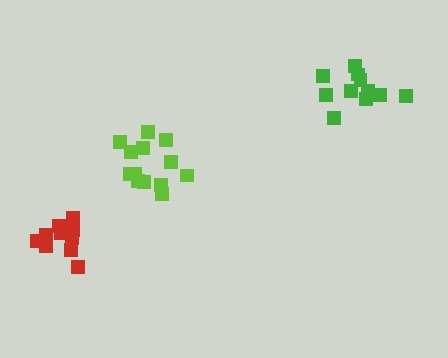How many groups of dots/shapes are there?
There are 3 groups.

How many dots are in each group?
Group 1: 13 dots, Group 2: 11 dots, Group 3: 10 dots (34 total).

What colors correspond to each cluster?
The clusters are colored: lime, green, red.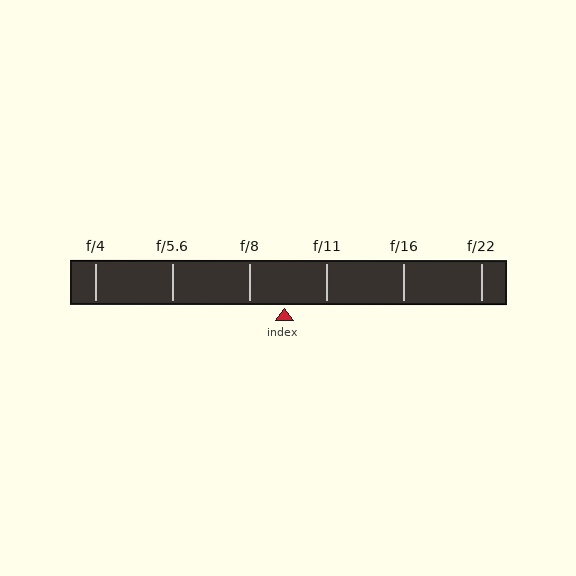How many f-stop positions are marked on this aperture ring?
There are 6 f-stop positions marked.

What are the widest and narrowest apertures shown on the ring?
The widest aperture shown is f/4 and the narrowest is f/22.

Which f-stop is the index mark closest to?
The index mark is closest to f/8.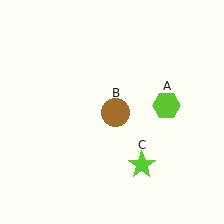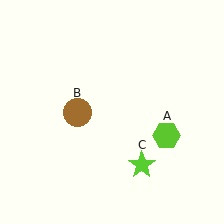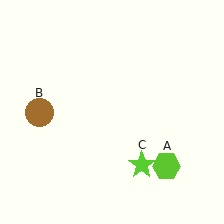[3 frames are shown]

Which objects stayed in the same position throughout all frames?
Lime star (object C) remained stationary.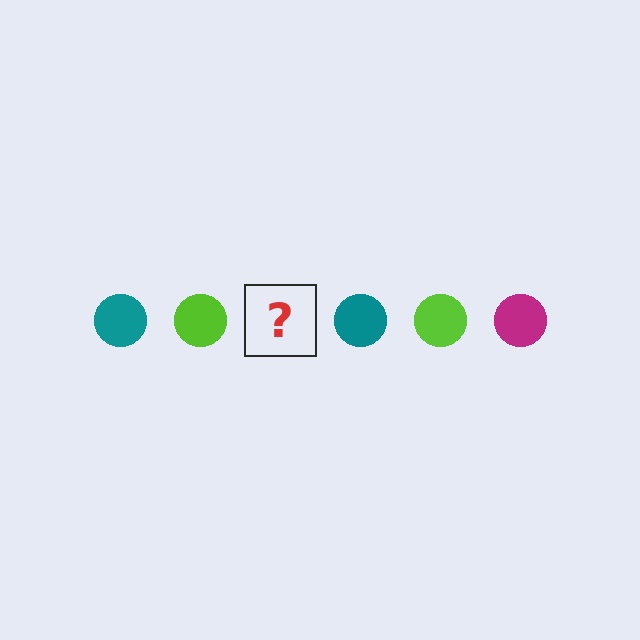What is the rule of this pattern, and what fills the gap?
The rule is that the pattern cycles through teal, lime, magenta circles. The gap should be filled with a magenta circle.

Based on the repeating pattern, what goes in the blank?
The blank should be a magenta circle.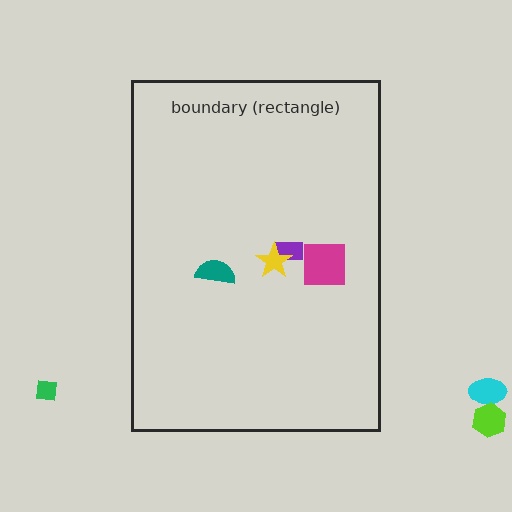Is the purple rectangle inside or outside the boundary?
Inside.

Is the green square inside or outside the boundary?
Outside.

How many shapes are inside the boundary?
4 inside, 3 outside.